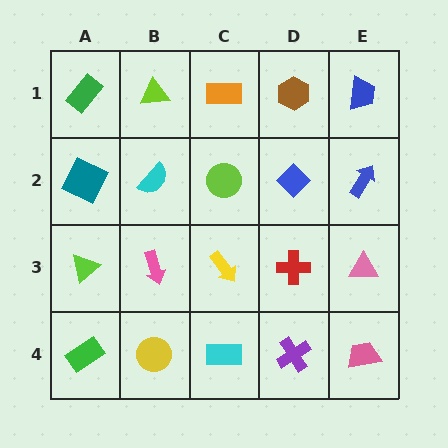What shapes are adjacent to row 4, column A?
A lime triangle (row 3, column A), a yellow circle (row 4, column B).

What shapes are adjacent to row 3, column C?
A lime circle (row 2, column C), a cyan rectangle (row 4, column C), a pink arrow (row 3, column B), a red cross (row 3, column D).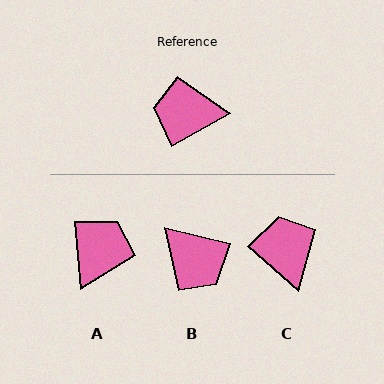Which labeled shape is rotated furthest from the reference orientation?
B, about 137 degrees away.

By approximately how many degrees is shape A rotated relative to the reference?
Approximately 114 degrees clockwise.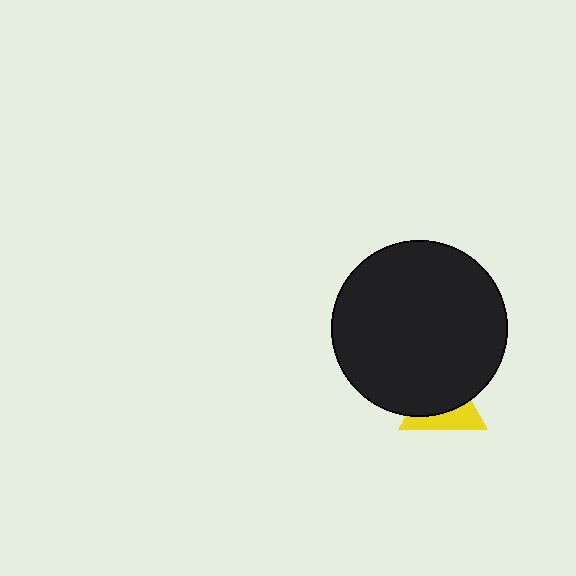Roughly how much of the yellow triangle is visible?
A small part of it is visible (roughly 40%).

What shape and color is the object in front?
The object in front is a black circle.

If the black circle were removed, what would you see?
You would see the complete yellow triangle.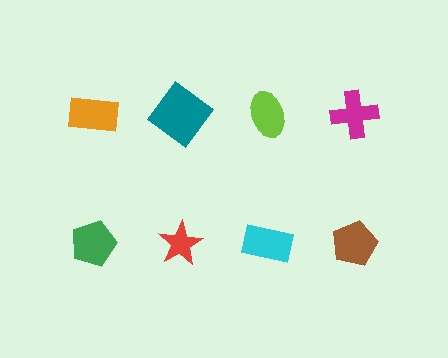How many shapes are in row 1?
4 shapes.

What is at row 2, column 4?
A brown pentagon.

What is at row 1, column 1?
An orange rectangle.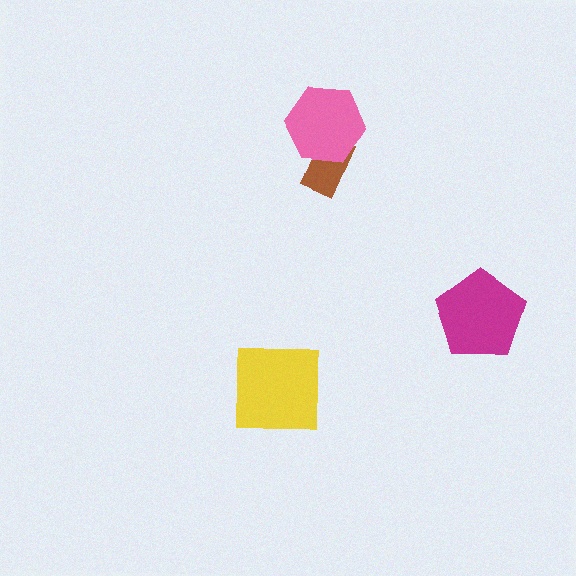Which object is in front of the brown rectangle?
The pink hexagon is in front of the brown rectangle.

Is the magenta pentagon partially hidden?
No, no other shape covers it.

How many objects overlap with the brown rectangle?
1 object overlaps with the brown rectangle.